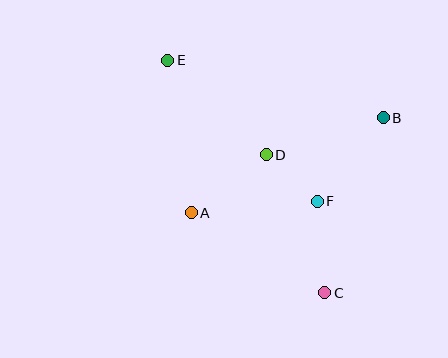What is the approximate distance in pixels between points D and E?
The distance between D and E is approximately 136 pixels.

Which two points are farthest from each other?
Points C and E are farthest from each other.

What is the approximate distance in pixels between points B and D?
The distance between B and D is approximately 122 pixels.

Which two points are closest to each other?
Points D and F are closest to each other.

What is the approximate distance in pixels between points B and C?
The distance between B and C is approximately 184 pixels.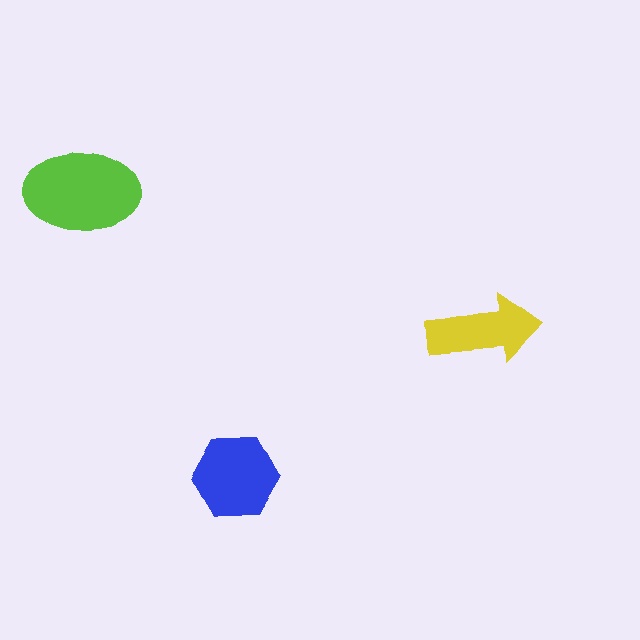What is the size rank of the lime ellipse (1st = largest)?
1st.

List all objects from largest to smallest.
The lime ellipse, the blue hexagon, the yellow arrow.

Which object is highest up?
The lime ellipse is topmost.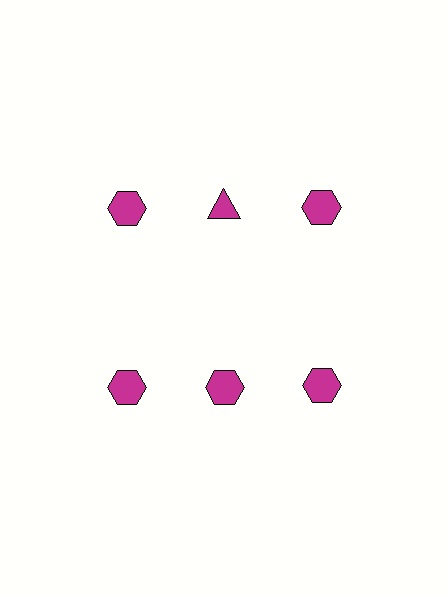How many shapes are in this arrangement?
There are 6 shapes arranged in a grid pattern.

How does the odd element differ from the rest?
It has a different shape: triangle instead of hexagon.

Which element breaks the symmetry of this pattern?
The magenta triangle in the top row, second from left column breaks the symmetry. All other shapes are magenta hexagons.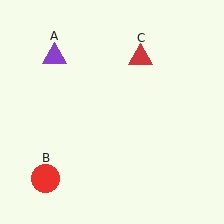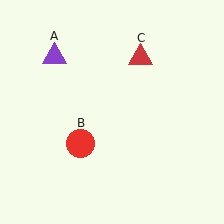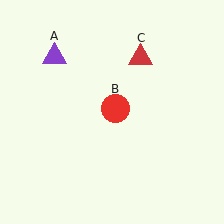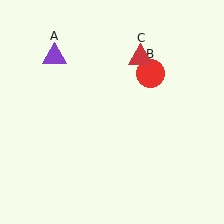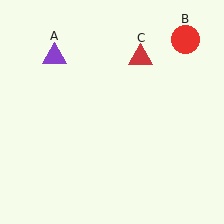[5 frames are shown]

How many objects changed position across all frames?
1 object changed position: red circle (object B).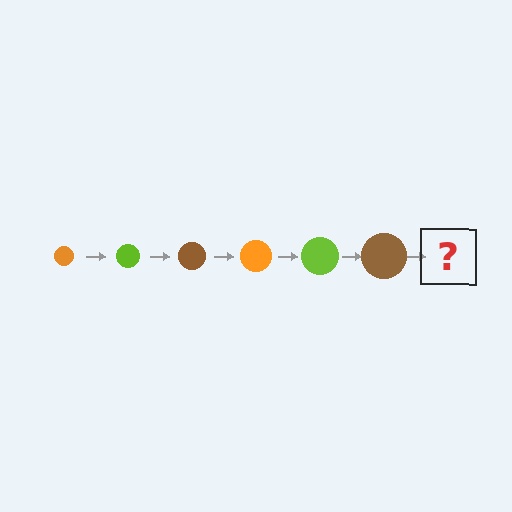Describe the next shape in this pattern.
It should be an orange circle, larger than the previous one.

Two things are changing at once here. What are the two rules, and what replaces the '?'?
The two rules are that the circle grows larger each step and the color cycles through orange, lime, and brown. The '?' should be an orange circle, larger than the previous one.